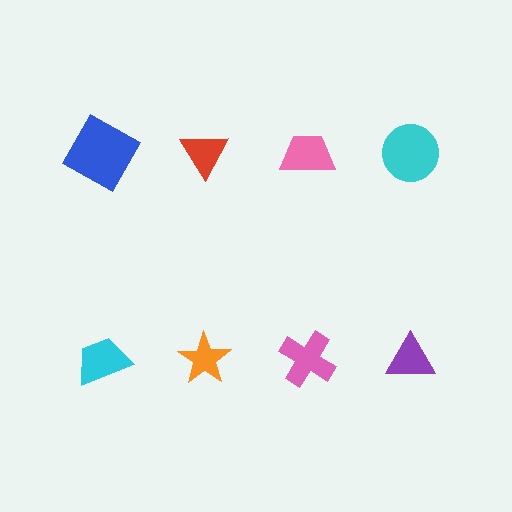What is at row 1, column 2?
A red triangle.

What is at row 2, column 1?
A cyan trapezoid.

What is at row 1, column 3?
A pink trapezoid.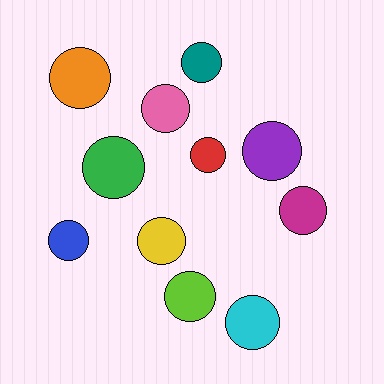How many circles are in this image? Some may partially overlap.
There are 11 circles.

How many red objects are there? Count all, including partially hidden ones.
There is 1 red object.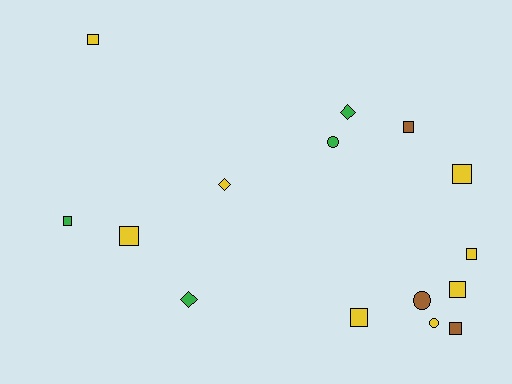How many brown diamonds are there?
There are no brown diamonds.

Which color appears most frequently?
Yellow, with 8 objects.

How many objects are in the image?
There are 15 objects.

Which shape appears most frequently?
Square, with 9 objects.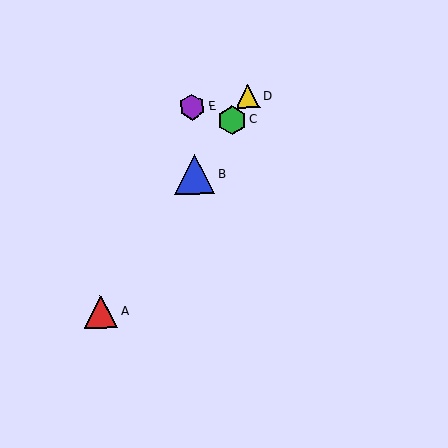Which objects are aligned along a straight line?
Objects A, B, C, D are aligned along a straight line.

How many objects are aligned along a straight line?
4 objects (A, B, C, D) are aligned along a straight line.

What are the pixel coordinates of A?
Object A is at (101, 311).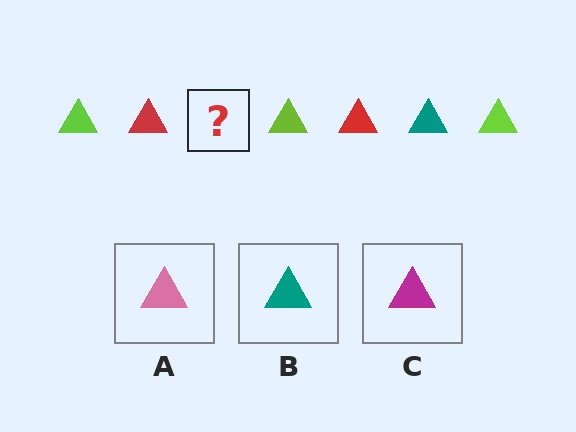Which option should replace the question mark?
Option B.